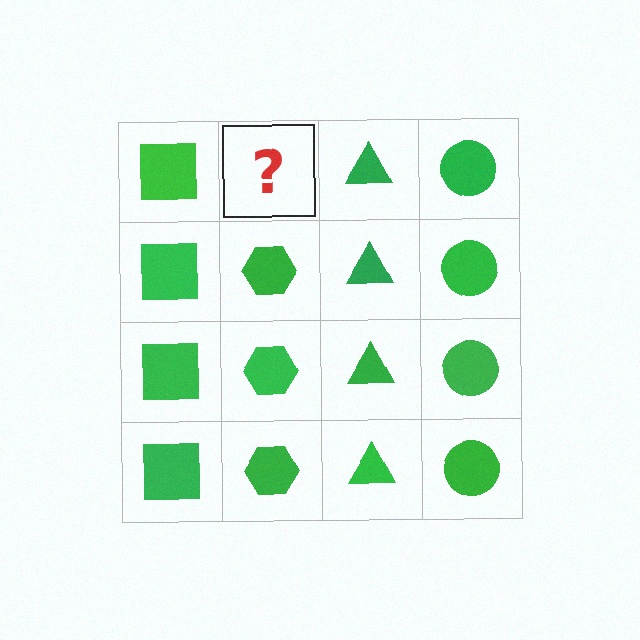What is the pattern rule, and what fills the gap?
The rule is that each column has a consistent shape. The gap should be filled with a green hexagon.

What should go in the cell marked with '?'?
The missing cell should contain a green hexagon.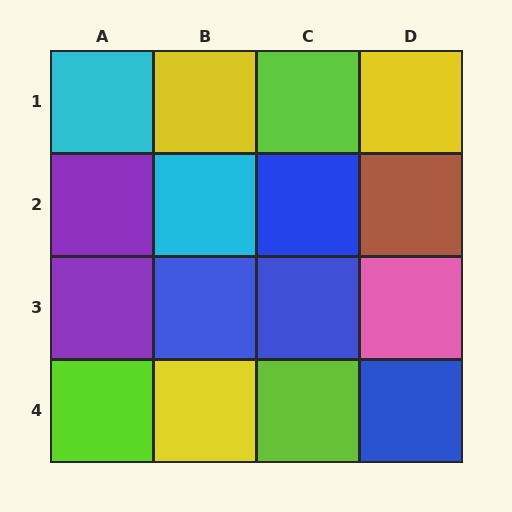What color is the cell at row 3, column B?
Blue.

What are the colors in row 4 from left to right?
Lime, yellow, lime, blue.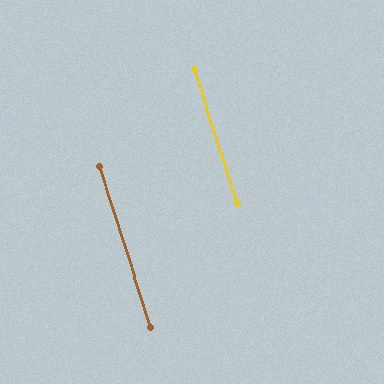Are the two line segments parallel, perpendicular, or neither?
Parallel — their directions differ by only 0.2°.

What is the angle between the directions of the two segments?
Approximately 0 degrees.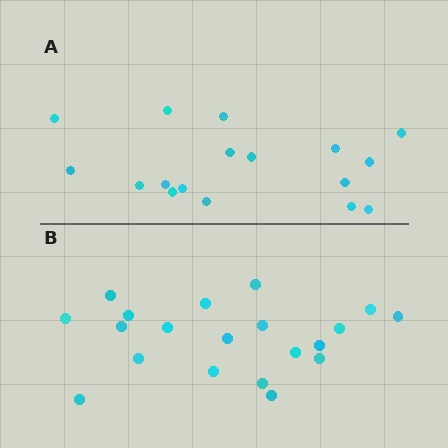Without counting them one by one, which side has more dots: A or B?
Region B (the bottom region) has more dots.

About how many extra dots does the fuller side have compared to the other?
Region B has just a few more — roughly 2 or 3 more dots than region A.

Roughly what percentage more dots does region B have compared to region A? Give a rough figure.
About 20% more.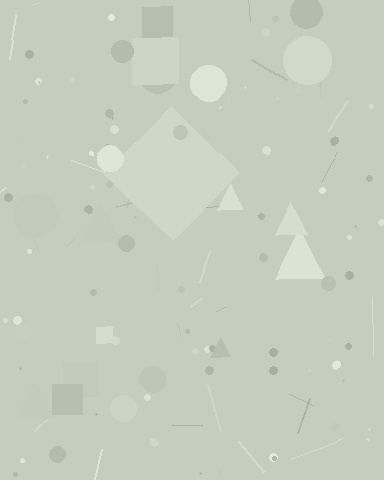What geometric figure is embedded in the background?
A diamond is embedded in the background.